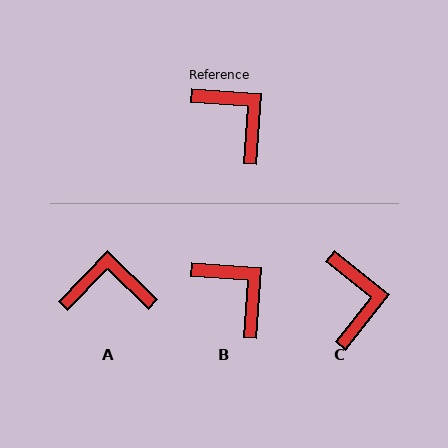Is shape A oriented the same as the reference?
No, it is off by about 50 degrees.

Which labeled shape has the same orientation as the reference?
B.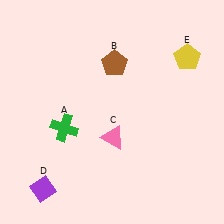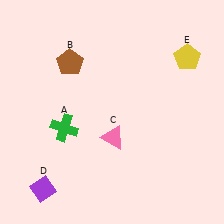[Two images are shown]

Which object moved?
The brown pentagon (B) moved left.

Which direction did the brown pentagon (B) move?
The brown pentagon (B) moved left.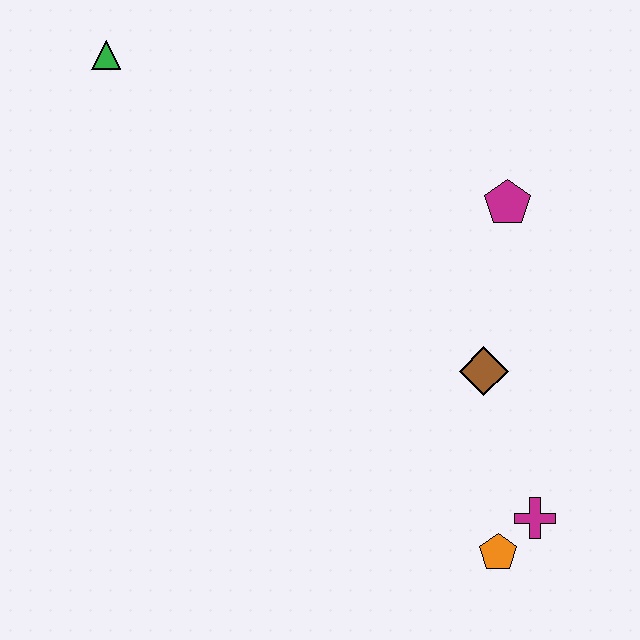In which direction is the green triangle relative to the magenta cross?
The green triangle is above the magenta cross.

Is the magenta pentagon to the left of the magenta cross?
Yes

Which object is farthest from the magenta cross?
The green triangle is farthest from the magenta cross.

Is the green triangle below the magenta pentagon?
No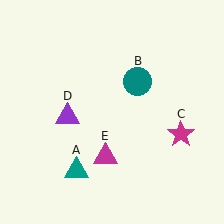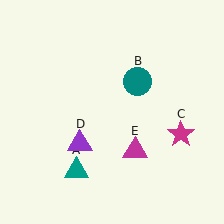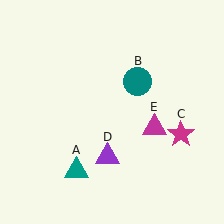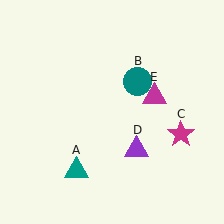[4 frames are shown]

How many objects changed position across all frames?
2 objects changed position: purple triangle (object D), magenta triangle (object E).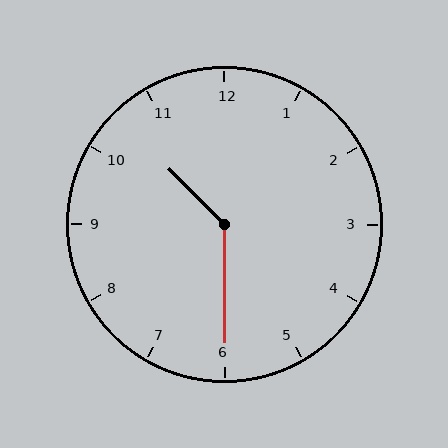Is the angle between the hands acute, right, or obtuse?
It is obtuse.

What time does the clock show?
10:30.